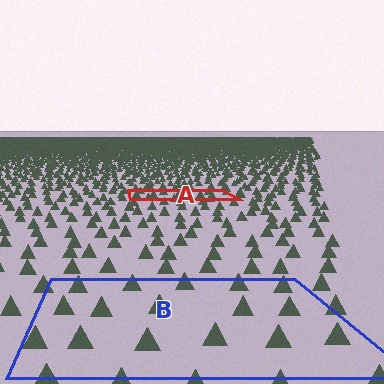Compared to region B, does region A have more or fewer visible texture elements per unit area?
Region A has more texture elements per unit area — they are packed more densely because it is farther away.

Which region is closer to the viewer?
Region B is closer. The texture elements there are larger and more spread out.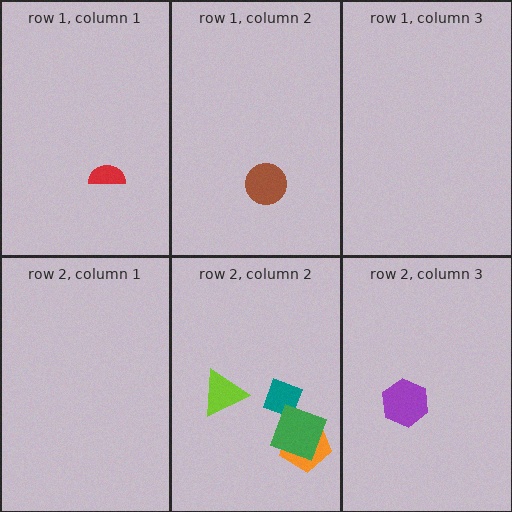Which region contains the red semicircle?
The row 1, column 1 region.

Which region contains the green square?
The row 2, column 2 region.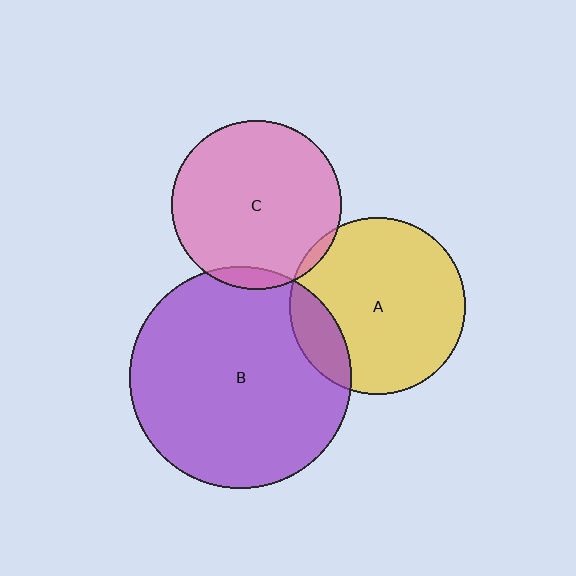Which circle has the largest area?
Circle B (purple).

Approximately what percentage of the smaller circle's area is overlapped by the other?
Approximately 5%.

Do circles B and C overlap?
Yes.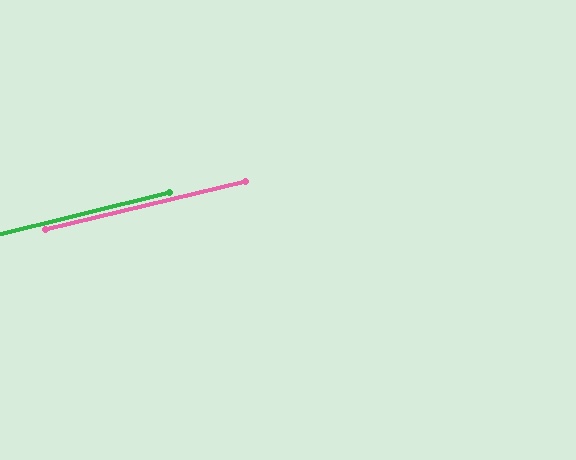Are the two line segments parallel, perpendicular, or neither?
Parallel — their directions differ by only 0.4°.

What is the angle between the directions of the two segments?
Approximately 0 degrees.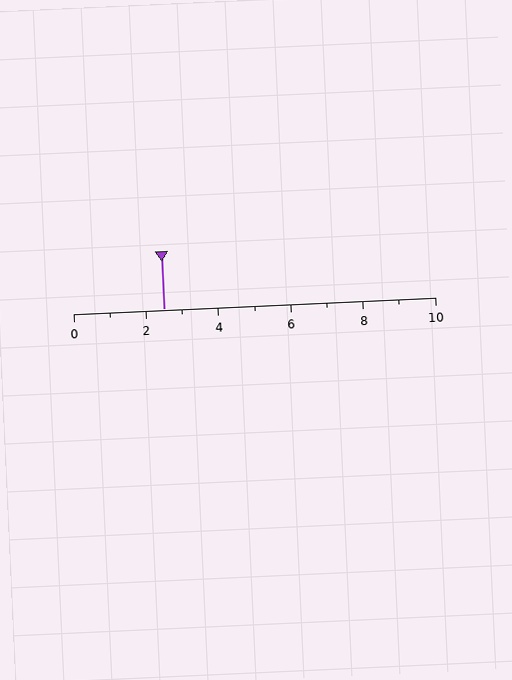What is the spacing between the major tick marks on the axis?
The major ticks are spaced 2 apart.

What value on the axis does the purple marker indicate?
The marker indicates approximately 2.5.